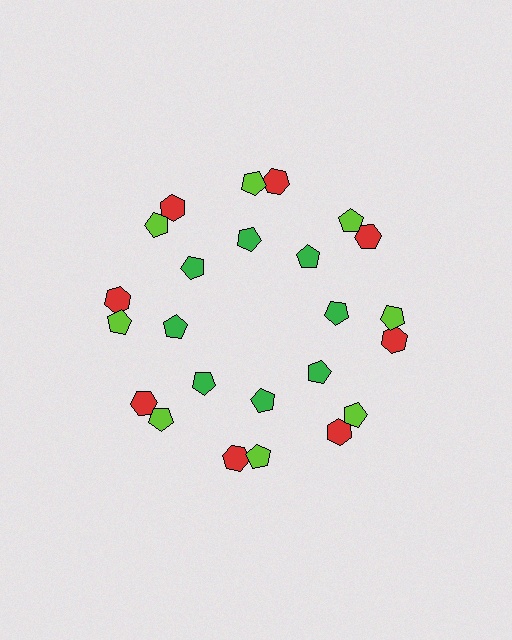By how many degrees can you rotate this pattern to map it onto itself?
The pattern maps onto itself every 45 degrees of rotation.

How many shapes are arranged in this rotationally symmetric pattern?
There are 24 shapes, arranged in 8 groups of 3.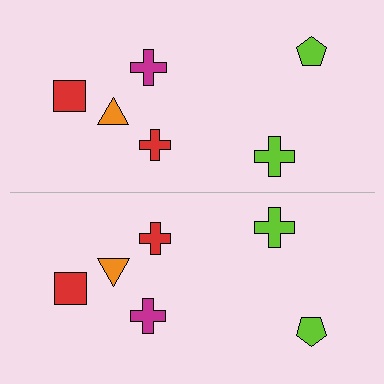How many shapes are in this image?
There are 12 shapes in this image.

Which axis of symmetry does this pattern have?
The pattern has a horizontal axis of symmetry running through the center of the image.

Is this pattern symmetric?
Yes, this pattern has bilateral (reflection) symmetry.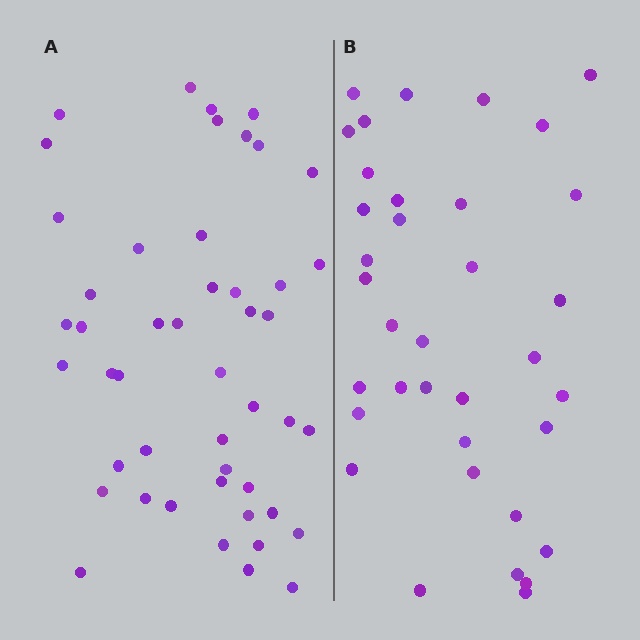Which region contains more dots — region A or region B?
Region A (the left region) has more dots.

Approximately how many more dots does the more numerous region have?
Region A has roughly 12 or so more dots than region B.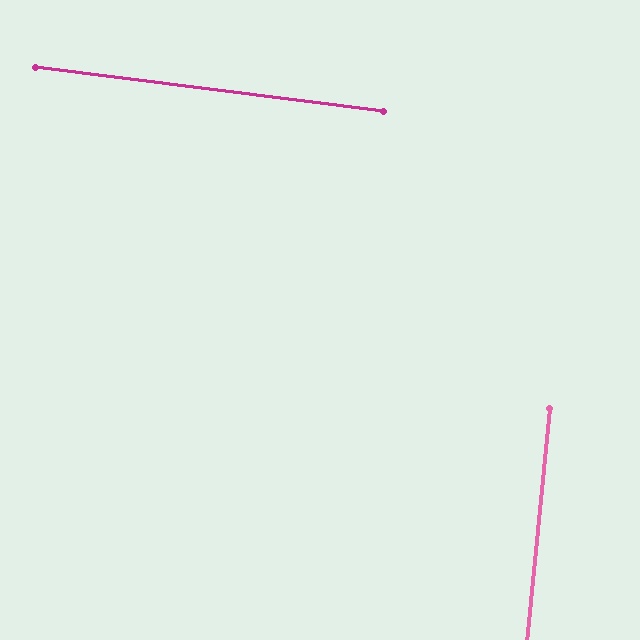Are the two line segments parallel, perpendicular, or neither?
Perpendicular — they meet at approximately 88°.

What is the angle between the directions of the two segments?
Approximately 88 degrees.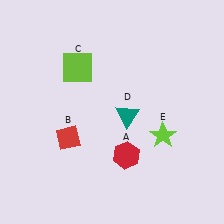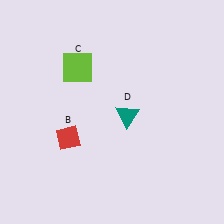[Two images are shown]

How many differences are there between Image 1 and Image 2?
There are 2 differences between the two images.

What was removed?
The red hexagon (A), the lime star (E) were removed in Image 2.